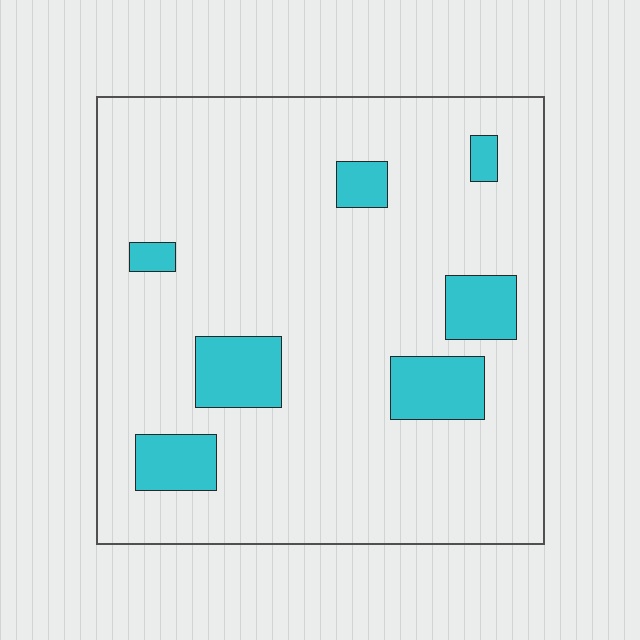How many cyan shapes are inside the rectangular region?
7.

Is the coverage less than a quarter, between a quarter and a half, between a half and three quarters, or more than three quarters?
Less than a quarter.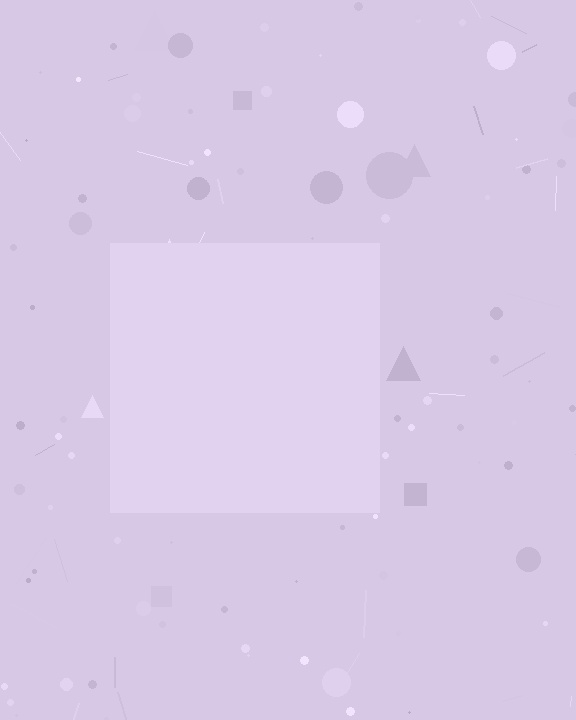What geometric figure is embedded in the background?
A square is embedded in the background.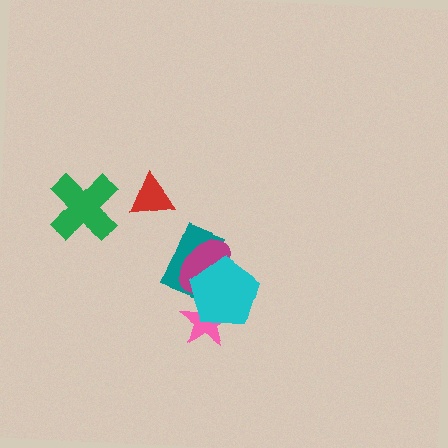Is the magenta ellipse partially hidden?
Yes, it is partially covered by another shape.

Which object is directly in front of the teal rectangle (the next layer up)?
The magenta ellipse is directly in front of the teal rectangle.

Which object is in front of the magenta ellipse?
The cyan pentagon is in front of the magenta ellipse.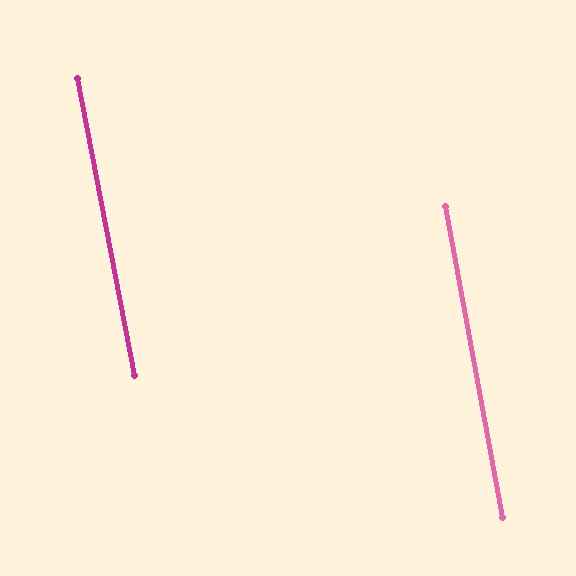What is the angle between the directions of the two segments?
Approximately 0 degrees.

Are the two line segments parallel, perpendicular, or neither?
Parallel — their directions differ by only 0.5°.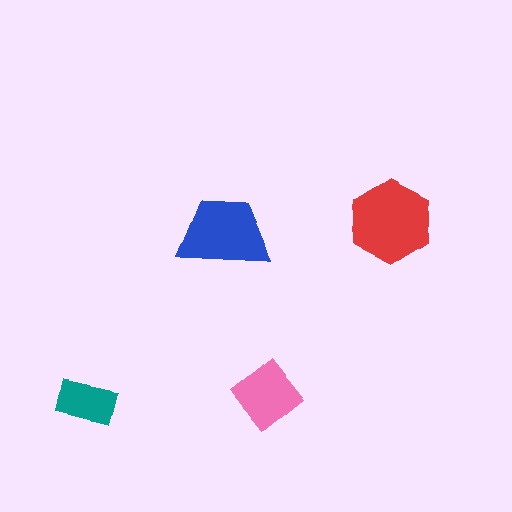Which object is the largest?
The red hexagon.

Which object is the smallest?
The teal rectangle.